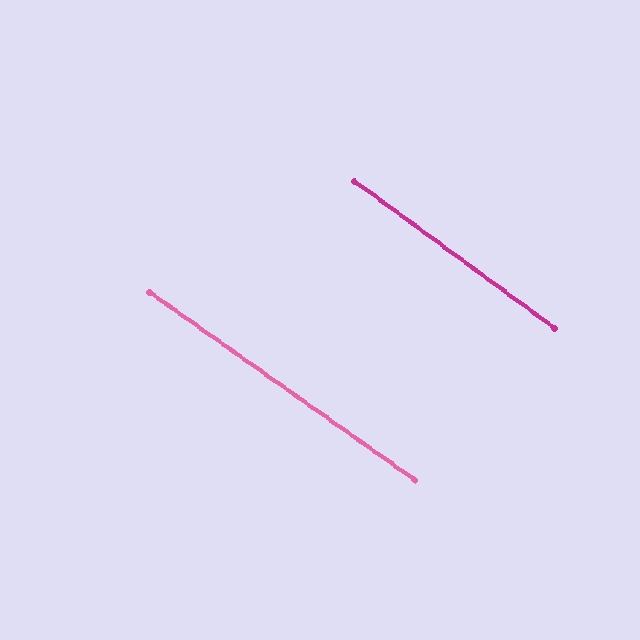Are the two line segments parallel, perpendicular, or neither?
Parallel — their directions differ by only 1.1°.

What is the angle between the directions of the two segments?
Approximately 1 degree.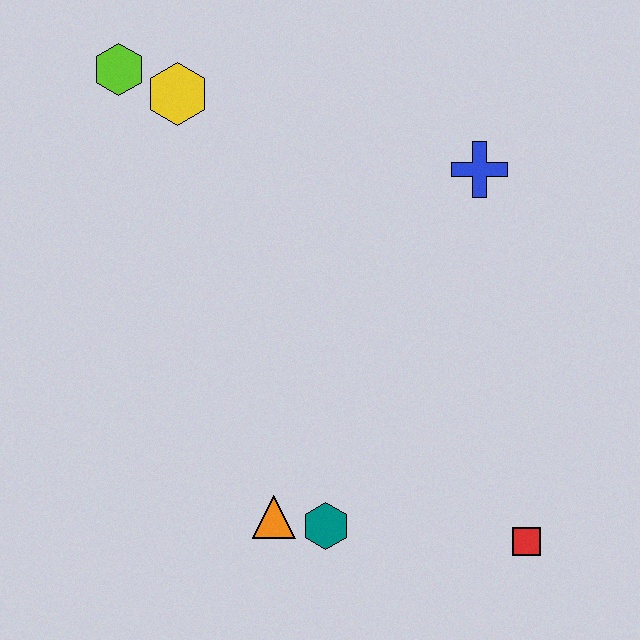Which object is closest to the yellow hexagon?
The lime hexagon is closest to the yellow hexagon.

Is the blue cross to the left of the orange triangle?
No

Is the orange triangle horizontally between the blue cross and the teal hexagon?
No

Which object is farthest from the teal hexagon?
The lime hexagon is farthest from the teal hexagon.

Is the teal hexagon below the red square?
No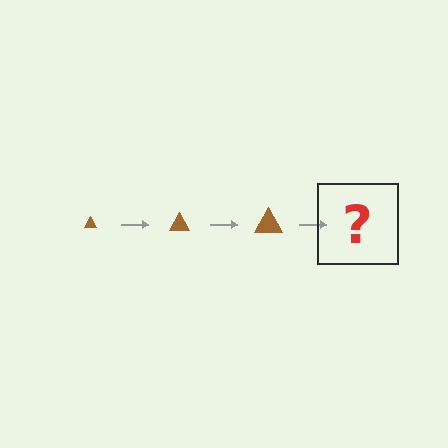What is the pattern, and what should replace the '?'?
The pattern is that the triangle gets progressively larger each step. The '?' should be a brown triangle, larger than the previous one.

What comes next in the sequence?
The next element should be a brown triangle, larger than the previous one.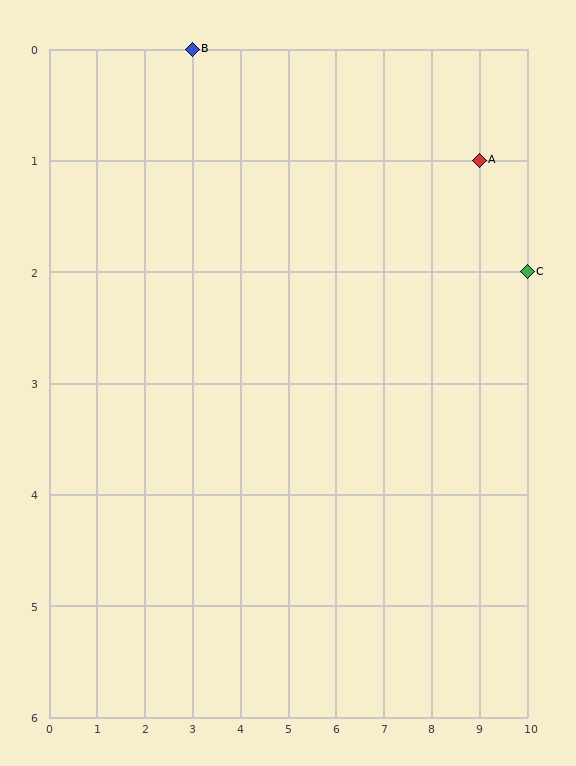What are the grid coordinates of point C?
Point C is at grid coordinates (10, 2).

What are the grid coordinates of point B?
Point B is at grid coordinates (3, 0).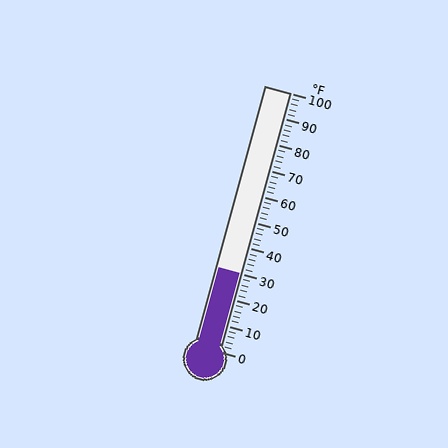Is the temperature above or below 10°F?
The temperature is above 10°F.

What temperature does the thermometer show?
The thermometer shows approximately 30°F.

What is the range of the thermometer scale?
The thermometer scale ranges from 0°F to 100°F.